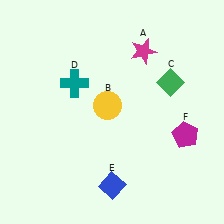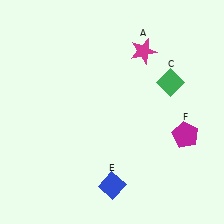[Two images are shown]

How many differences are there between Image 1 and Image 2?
There are 2 differences between the two images.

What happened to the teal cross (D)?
The teal cross (D) was removed in Image 2. It was in the top-left area of Image 1.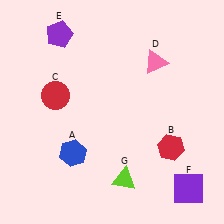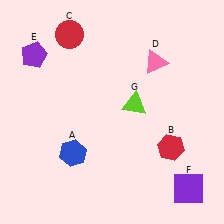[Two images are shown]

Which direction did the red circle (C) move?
The red circle (C) moved up.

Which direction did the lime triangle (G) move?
The lime triangle (G) moved up.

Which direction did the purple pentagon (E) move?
The purple pentagon (E) moved left.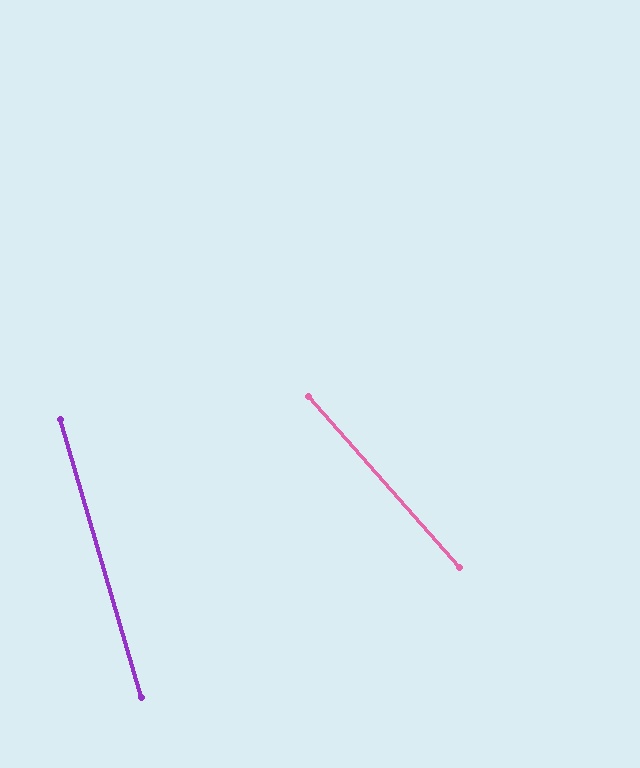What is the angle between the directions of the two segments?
Approximately 25 degrees.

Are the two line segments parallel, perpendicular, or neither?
Neither parallel nor perpendicular — they differ by about 25°.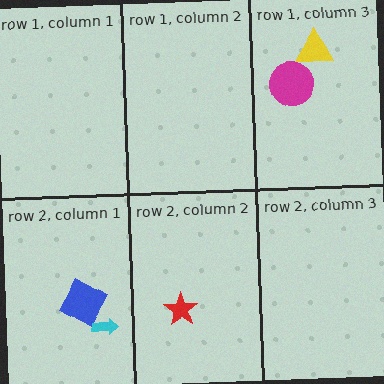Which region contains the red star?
The row 2, column 2 region.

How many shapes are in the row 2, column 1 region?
2.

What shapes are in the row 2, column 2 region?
The red star.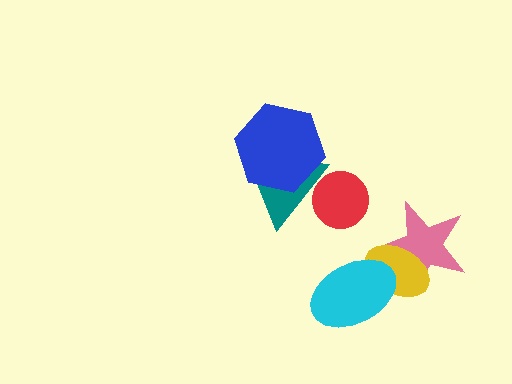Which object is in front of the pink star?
The yellow ellipse is in front of the pink star.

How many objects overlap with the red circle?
1 object overlaps with the red circle.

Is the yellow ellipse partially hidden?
Yes, it is partially covered by another shape.